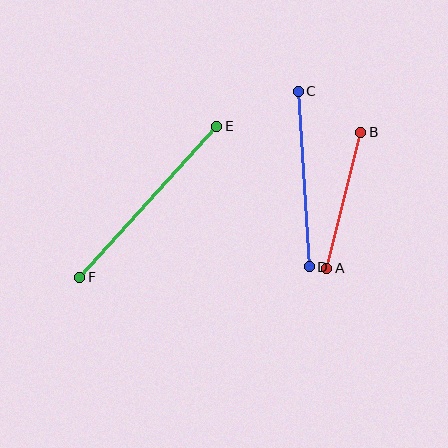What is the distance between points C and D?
The distance is approximately 176 pixels.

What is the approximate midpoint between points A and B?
The midpoint is at approximately (344, 200) pixels.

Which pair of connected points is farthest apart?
Points E and F are farthest apart.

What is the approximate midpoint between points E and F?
The midpoint is at approximately (148, 202) pixels.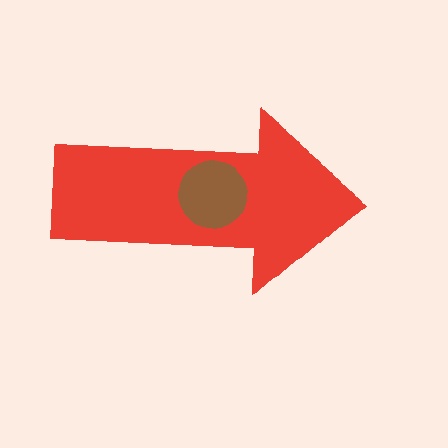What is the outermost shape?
The red arrow.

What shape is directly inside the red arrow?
The brown circle.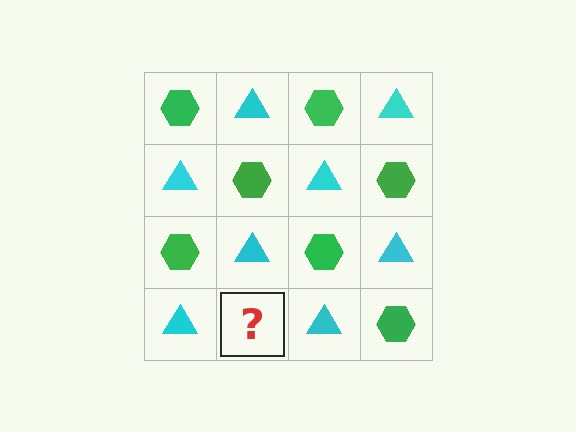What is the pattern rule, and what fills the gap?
The rule is that it alternates green hexagon and cyan triangle in a checkerboard pattern. The gap should be filled with a green hexagon.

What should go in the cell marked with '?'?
The missing cell should contain a green hexagon.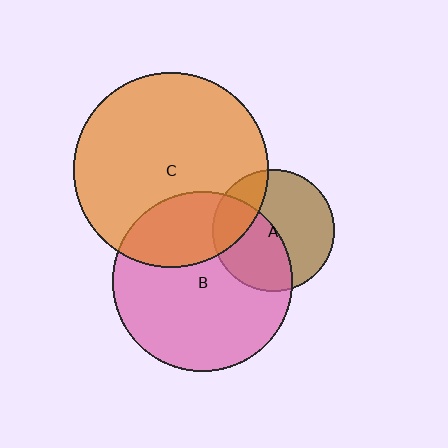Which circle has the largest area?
Circle C (orange).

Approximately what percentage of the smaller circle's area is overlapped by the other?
Approximately 25%.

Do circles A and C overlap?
Yes.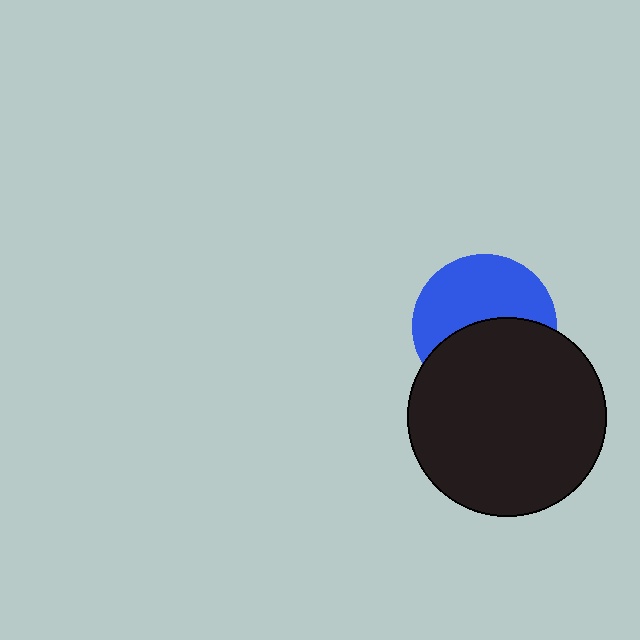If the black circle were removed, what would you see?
You would see the complete blue circle.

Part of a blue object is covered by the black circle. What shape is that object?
It is a circle.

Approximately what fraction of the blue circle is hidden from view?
Roughly 48% of the blue circle is hidden behind the black circle.